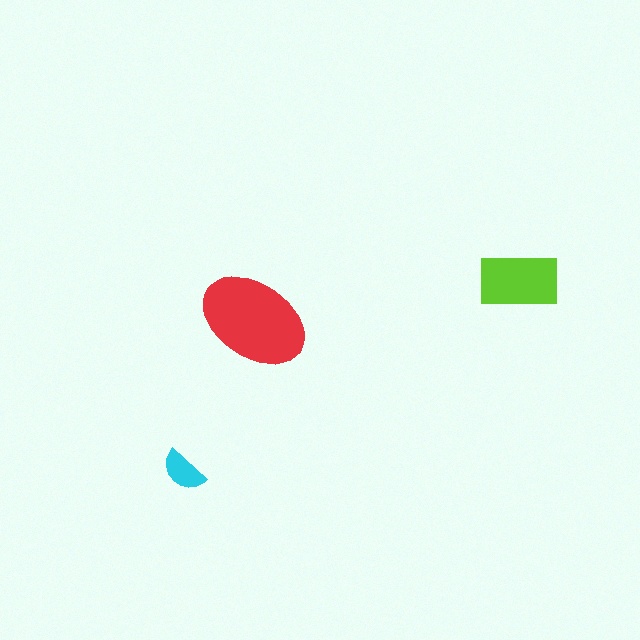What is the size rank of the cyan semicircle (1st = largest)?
3rd.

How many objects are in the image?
There are 3 objects in the image.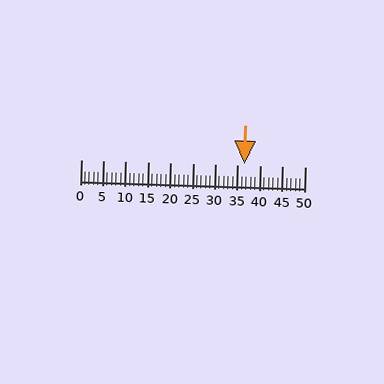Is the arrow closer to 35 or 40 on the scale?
The arrow is closer to 35.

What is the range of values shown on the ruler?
The ruler shows values from 0 to 50.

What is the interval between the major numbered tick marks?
The major tick marks are spaced 5 units apart.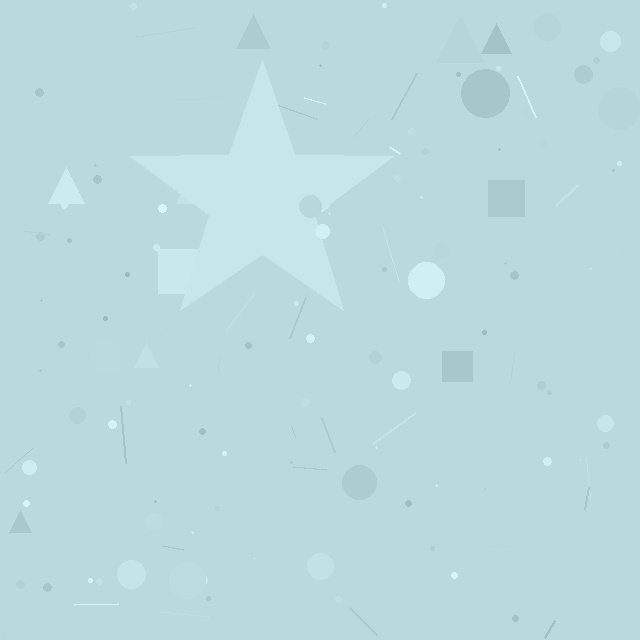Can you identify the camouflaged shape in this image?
The camouflaged shape is a star.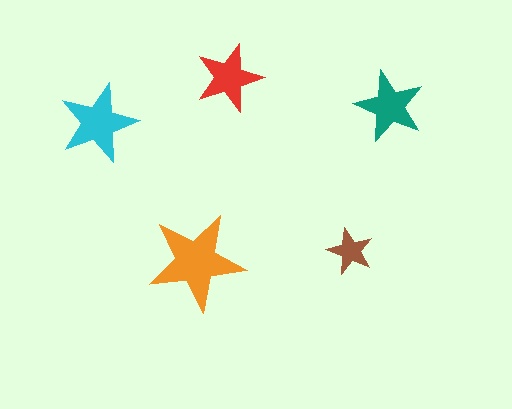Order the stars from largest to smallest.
the orange one, the cyan one, the teal one, the red one, the brown one.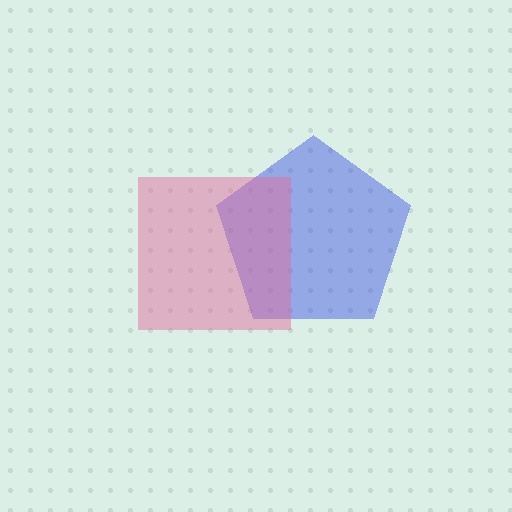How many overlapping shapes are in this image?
There are 2 overlapping shapes in the image.